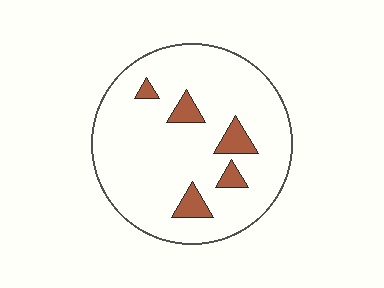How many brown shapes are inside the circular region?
5.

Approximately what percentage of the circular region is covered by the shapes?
Approximately 10%.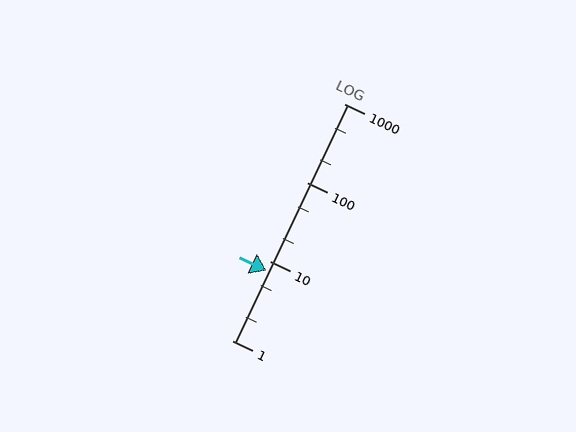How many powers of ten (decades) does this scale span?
The scale spans 3 decades, from 1 to 1000.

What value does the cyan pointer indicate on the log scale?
The pointer indicates approximately 7.7.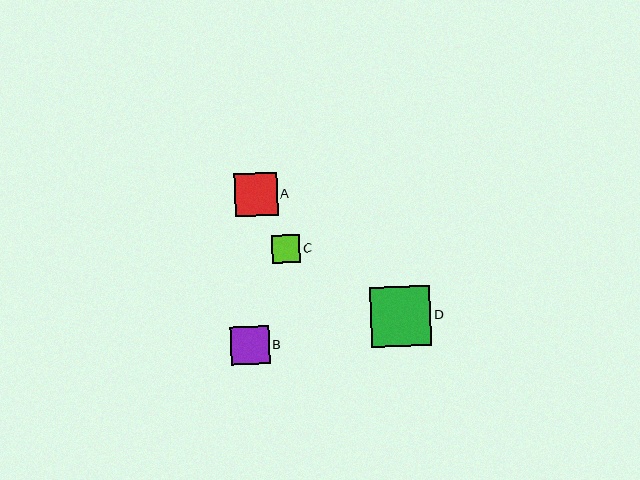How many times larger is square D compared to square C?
Square D is approximately 2.2 times the size of square C.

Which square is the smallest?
Square C is the smallest with a size of approximately 28 pixels.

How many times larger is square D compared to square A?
Square D is approximately 1.4 times the size of square A.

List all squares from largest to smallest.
From largest to smallest: D, A, B, C.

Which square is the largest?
Square D is the largest with a size of approximately 61 pixels.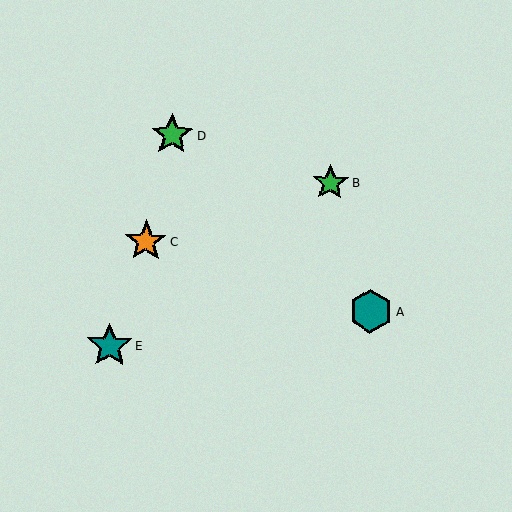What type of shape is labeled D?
Shape D is a green star.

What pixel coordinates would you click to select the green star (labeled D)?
Click at (172, 135) to select the green star D.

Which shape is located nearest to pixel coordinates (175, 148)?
The green star (labeled D) at (172, 135) is nearest to that location.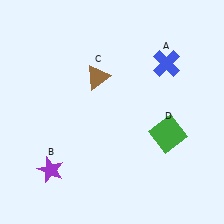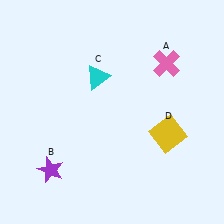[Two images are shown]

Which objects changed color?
A changed from blue to pink. C changed from brown to cyan. D changed from green to yellow.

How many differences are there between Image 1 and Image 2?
There are 3 differences between the two images.